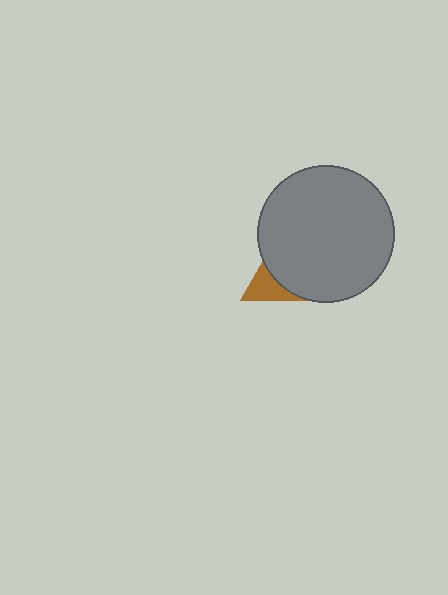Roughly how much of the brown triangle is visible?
A small part of it is visible (roughly 32%).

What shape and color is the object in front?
The object in front is a gray circle.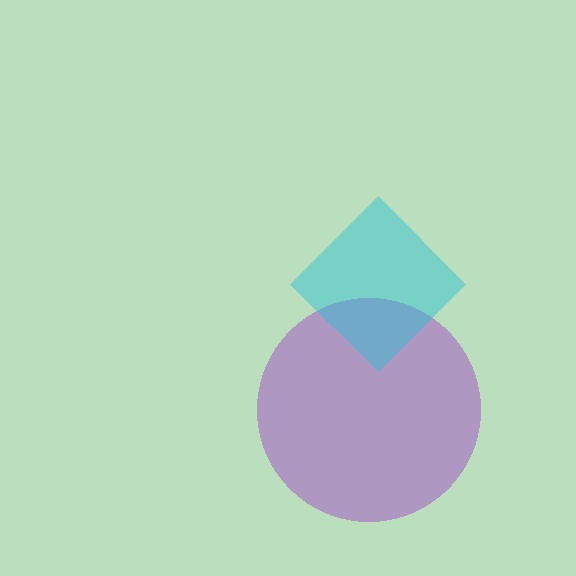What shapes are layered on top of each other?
The layered shapes are: a purple circle, a cyan diamond.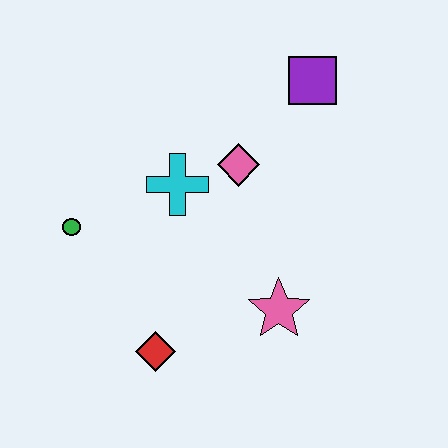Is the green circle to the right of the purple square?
No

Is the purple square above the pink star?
Yes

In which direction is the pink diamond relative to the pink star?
The pink diamond is above the pink star.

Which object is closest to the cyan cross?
The pink diamond is closest to the cyan cross.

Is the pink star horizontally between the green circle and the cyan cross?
No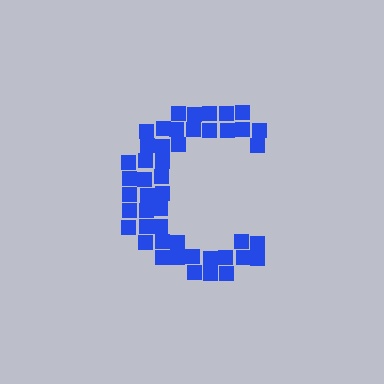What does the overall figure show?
The overall figure shows the letter C.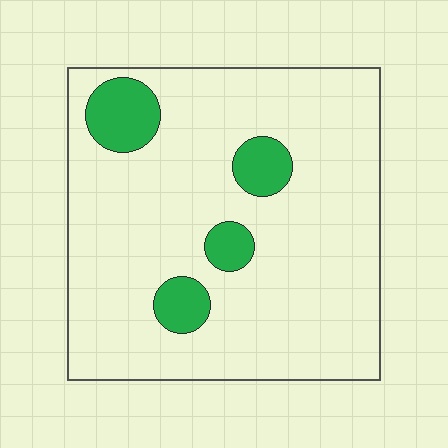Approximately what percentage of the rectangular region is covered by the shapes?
Approximately 10%.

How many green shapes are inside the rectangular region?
4.